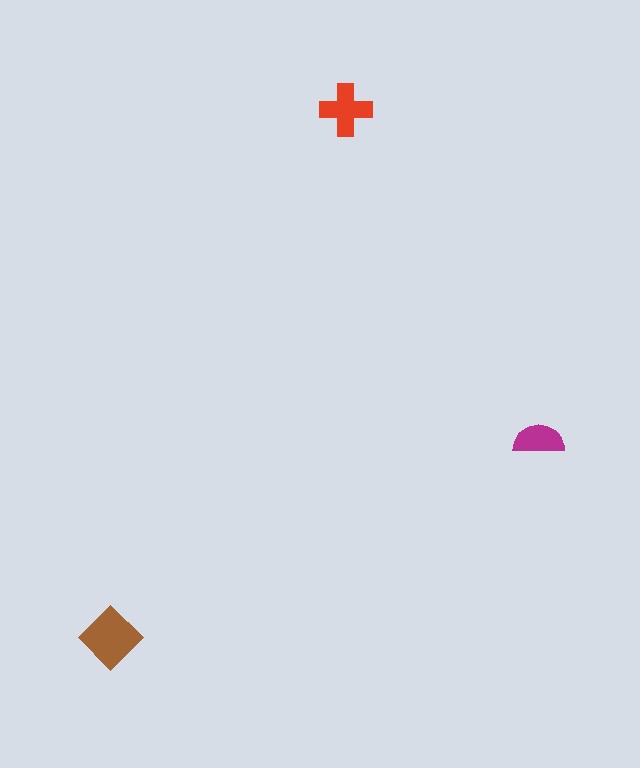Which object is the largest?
The brown diamond.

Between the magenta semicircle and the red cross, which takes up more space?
The red cross.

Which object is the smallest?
The magenta semicircle.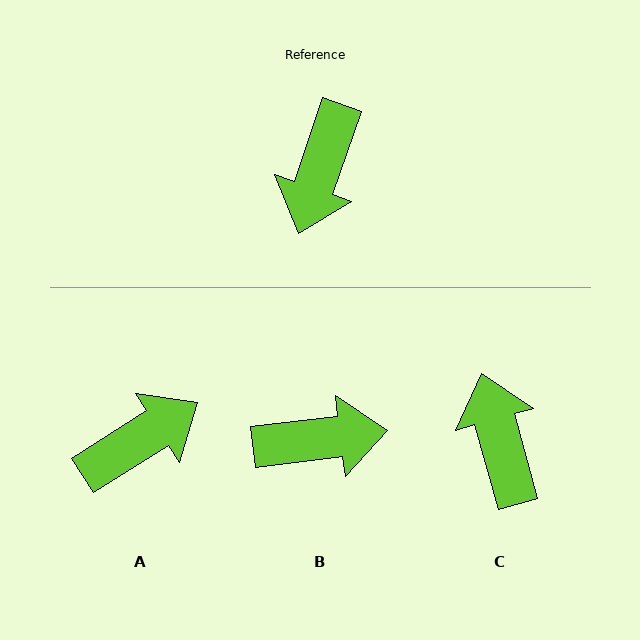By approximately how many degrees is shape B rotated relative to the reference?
Approximately 116 degrees counter-clockwise.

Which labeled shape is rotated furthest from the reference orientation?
C, about 145 degrees away.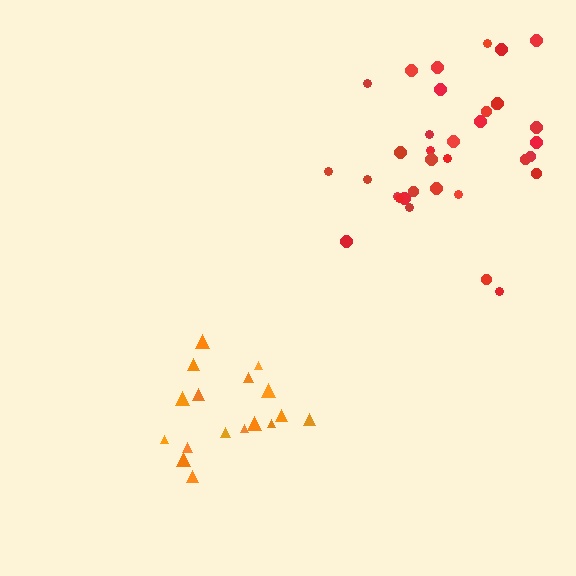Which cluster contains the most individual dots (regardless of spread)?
Red (34).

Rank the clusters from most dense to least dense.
orange, red.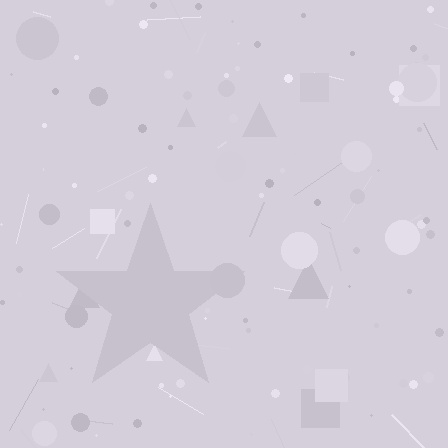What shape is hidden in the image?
A star is hidden in the image.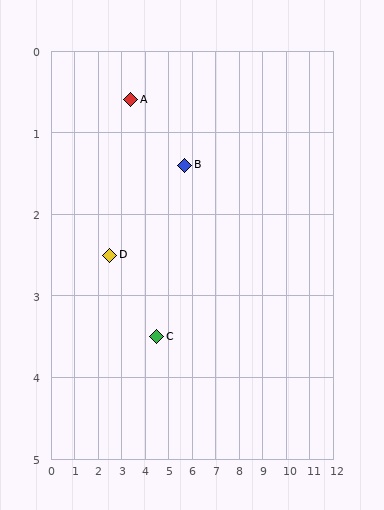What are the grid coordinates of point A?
Point A is at approximately (3.4, 0.6).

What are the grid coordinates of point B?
Point B is at approximately (5.7, 1.4).